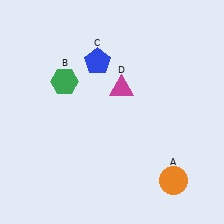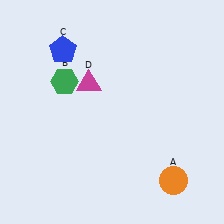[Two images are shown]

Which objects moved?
The objects that moved are: the blue pentagon (C), the magenta triangle (D).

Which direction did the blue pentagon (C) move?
The blue pentagon (C) moved left.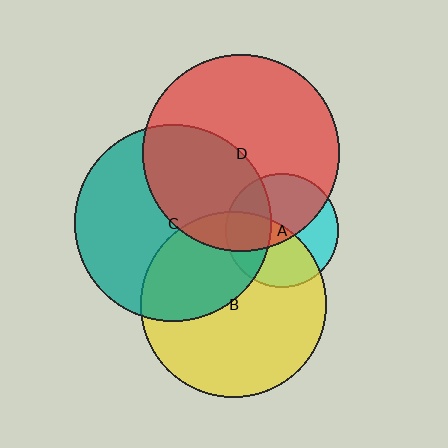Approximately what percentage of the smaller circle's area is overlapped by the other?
Approximately 10%.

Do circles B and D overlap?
Yes.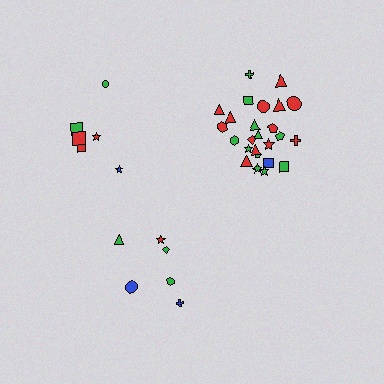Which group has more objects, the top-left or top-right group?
The top-right group.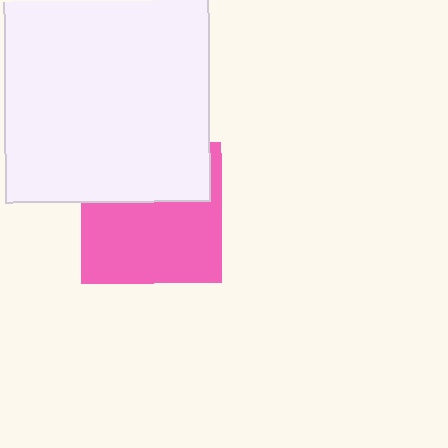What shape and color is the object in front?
The object in front is a white square.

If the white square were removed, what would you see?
You would see the complete pink square.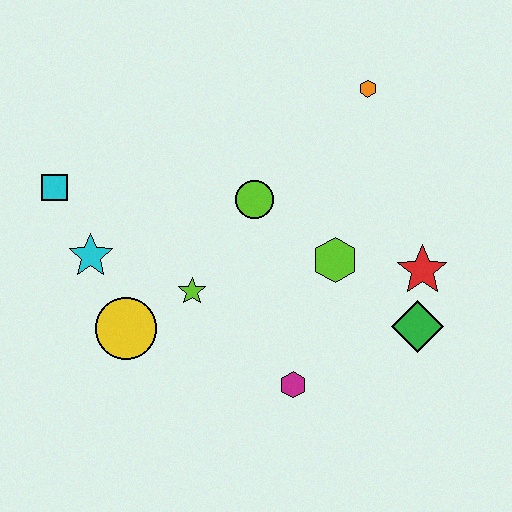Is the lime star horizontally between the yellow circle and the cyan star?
No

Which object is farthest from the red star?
The cyan square is farthest from the red star.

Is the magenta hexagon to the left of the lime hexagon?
Yes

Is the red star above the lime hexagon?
No